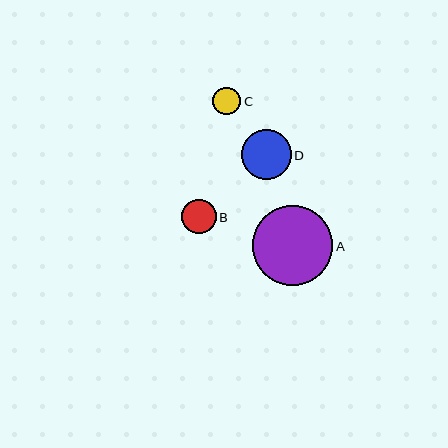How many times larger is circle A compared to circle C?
Circle A is approximately 2.9 times the size of circle C.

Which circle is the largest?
Circle A is the largest with a size of approximately 80 pixels.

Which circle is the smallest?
Circle C is the smallest with a size of approximately 28 pixels.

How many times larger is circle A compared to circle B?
Circle A is approximately 2.3 times the size of circle B.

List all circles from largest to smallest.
From largest to smallest: A, D, B, C.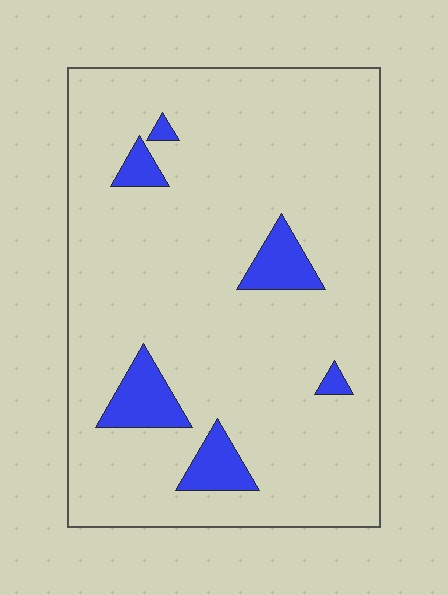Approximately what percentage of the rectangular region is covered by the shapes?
Approximately 10%.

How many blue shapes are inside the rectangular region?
6.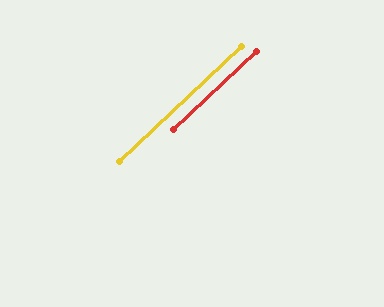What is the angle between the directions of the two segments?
Approximately 0 degrees.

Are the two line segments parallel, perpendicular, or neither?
Parallel — their directions differ by only 0.1°.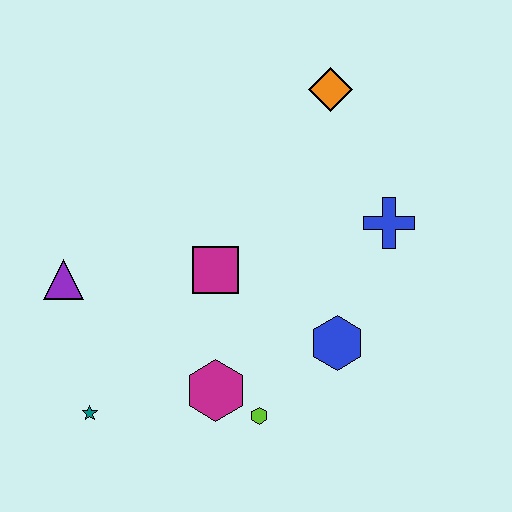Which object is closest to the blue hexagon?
The lime hexagon is closest to the blue hexagon.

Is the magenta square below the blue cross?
Yes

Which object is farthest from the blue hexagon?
The purple triangle is farthest from the blue hexagon.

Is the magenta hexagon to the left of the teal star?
No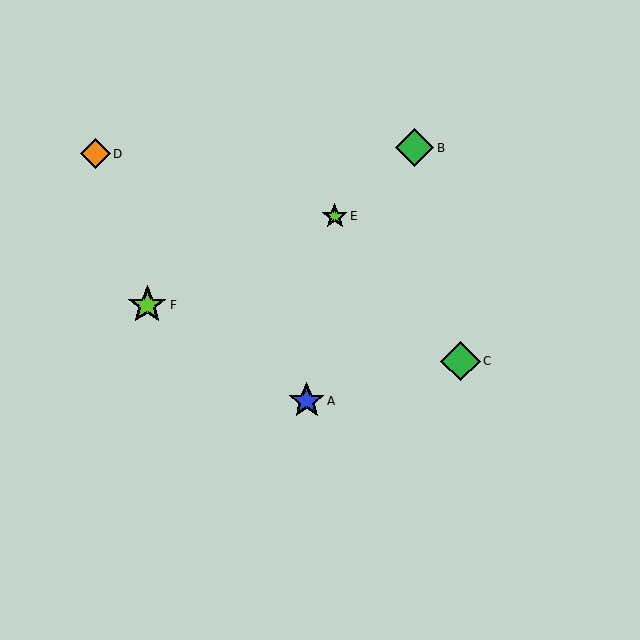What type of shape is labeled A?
Shape A is a blue star.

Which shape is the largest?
The green diamond (labeled C) is the largest.